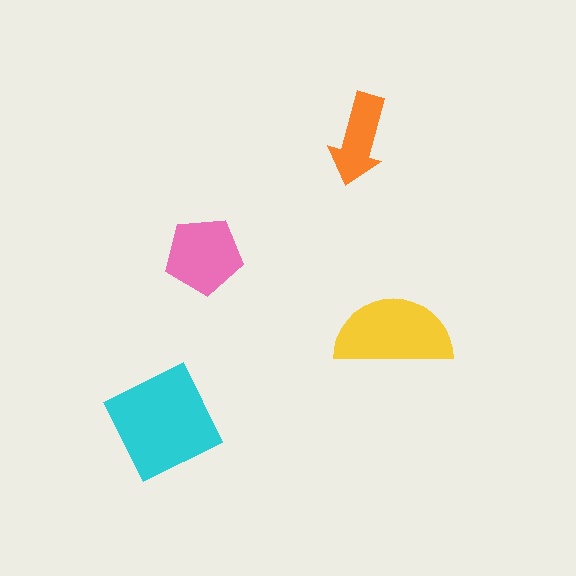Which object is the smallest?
The orange arrow.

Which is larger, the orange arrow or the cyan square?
The cyan square.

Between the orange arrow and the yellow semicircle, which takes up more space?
The yellow semicircle.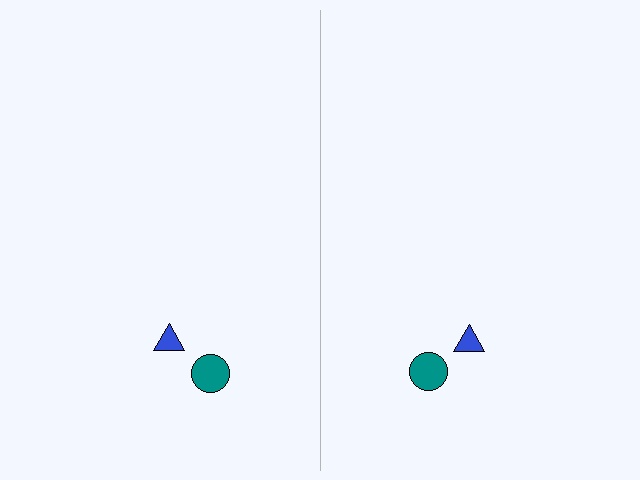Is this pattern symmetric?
Yes, this pattern has bilateral (reflection) symmetry.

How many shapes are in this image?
There are 4 shapes in this image.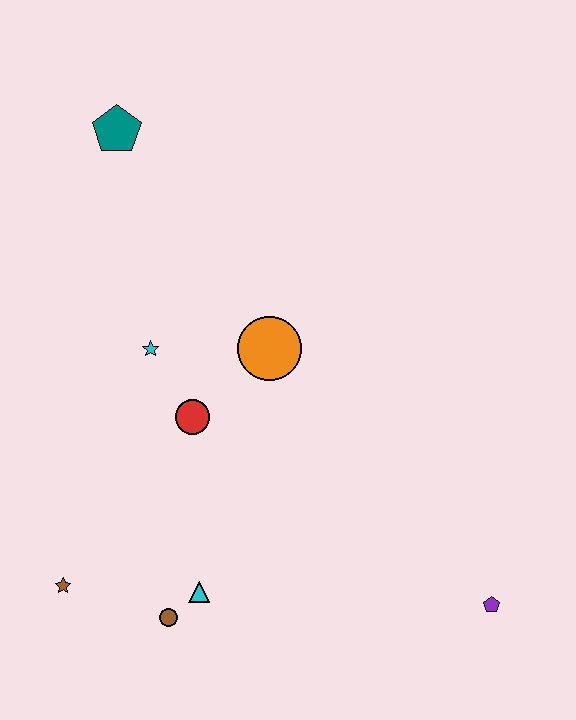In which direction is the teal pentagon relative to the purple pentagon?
The teal pentagon is above the purple pentagon.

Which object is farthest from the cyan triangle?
The teal pentagon is farthest from the cyan triangle.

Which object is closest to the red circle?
The cyan star is closest to the red circle.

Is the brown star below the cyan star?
Yes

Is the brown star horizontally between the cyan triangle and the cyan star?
No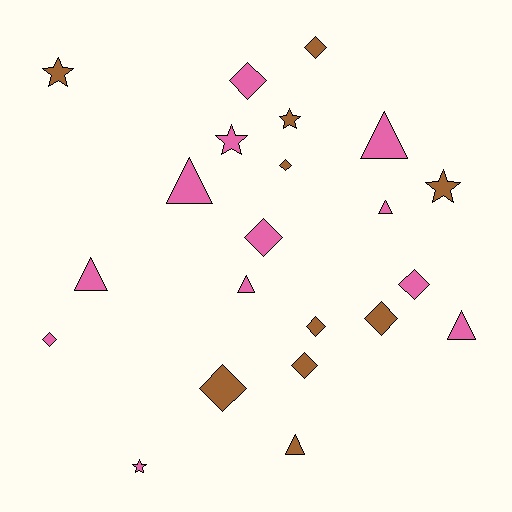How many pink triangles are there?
There are 6 pink triangles.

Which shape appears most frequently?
Diamond, with 10 objects.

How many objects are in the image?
There are 22 objects.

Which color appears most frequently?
Pink, with 12 objects.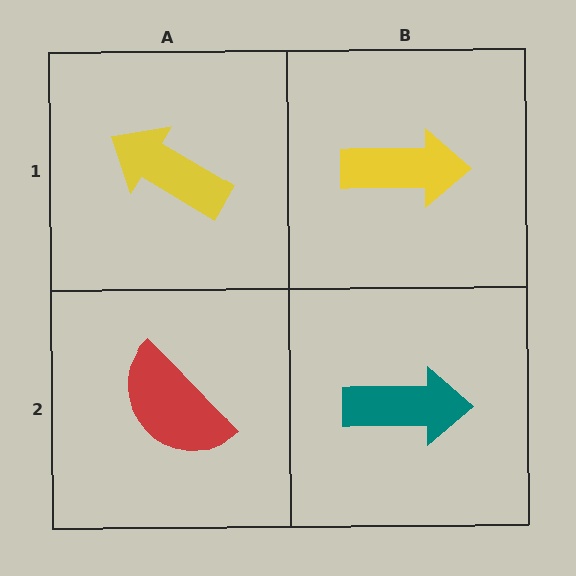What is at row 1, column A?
A yellow arrow.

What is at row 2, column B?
A teal arrow.